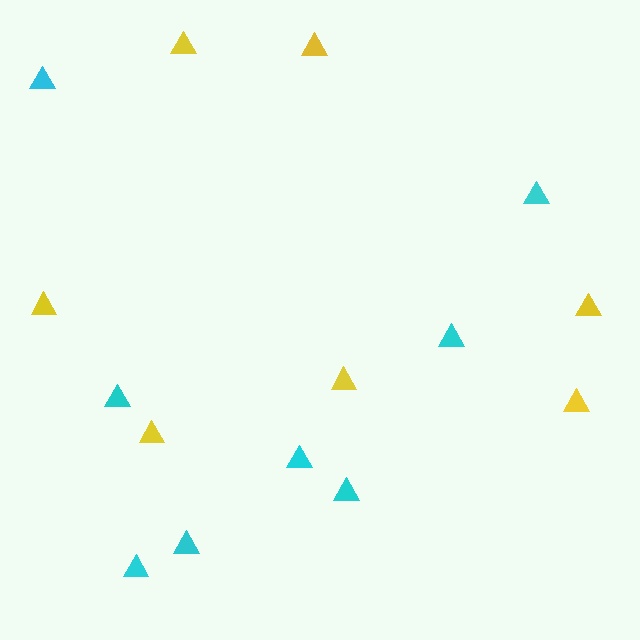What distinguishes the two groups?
There are 2 groups: one group of yellow triangles (7) and one group of cyan triangles (8).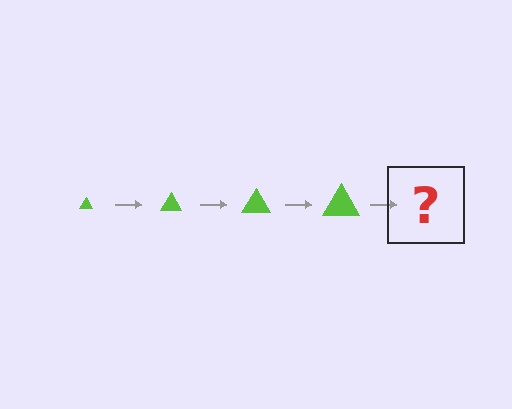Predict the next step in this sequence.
The next step is a lime triangle, larger than the previous one.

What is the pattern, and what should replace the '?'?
The pattern is that the triangle gets progressively larger each step. The '?' should be a lime triangle, larger than the previous one.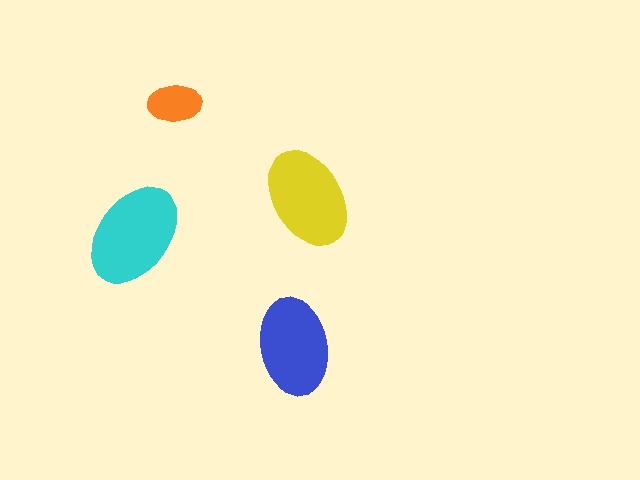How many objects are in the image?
There are 4 objects in the image.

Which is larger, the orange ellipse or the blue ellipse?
The blue one.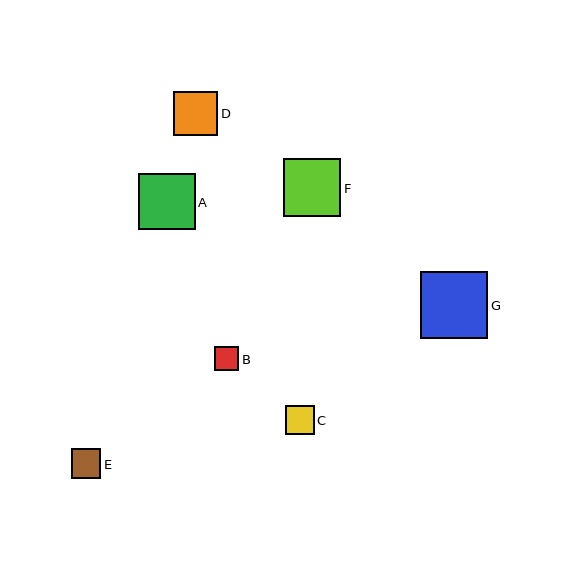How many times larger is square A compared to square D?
Square A is approximately 1.3 times the size of square D.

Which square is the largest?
Square G is the largest with a size of approximately 67 pixels.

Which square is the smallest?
Square B is the smallest with a size of approximately 24 pixels.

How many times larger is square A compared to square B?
Square A is approximately 2.4 times the size of square B.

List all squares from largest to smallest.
From largest to smallest: G, F, A, D, C, E, B.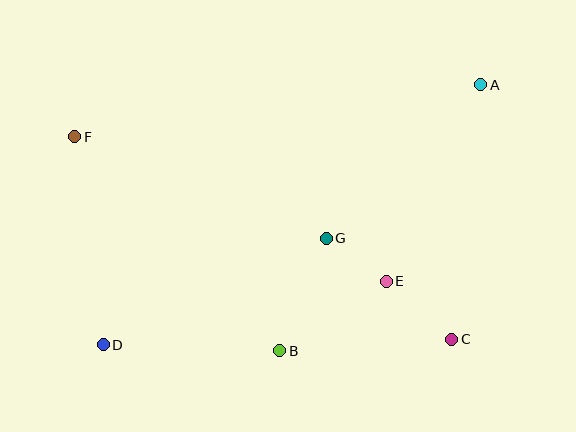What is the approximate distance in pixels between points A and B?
The distance between A and B is approximately 334 pixels.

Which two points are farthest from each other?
Points A and D are farthest from each other.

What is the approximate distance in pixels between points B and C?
The distance between B and C is approximately 172 pixels.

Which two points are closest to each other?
Points E and G are closest to each other.